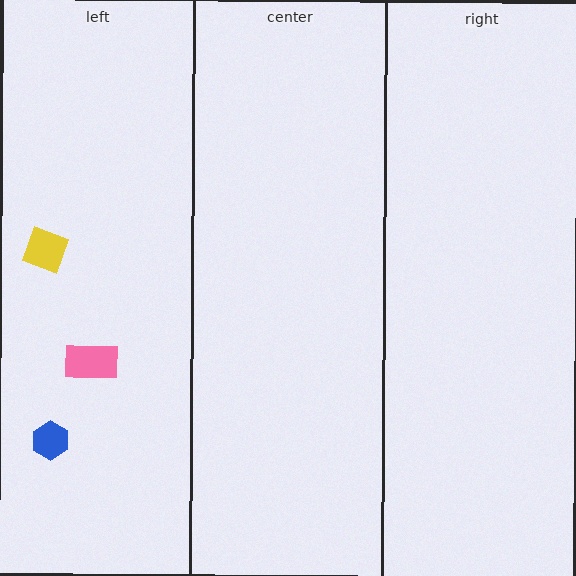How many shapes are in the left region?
3.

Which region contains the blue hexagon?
The left region.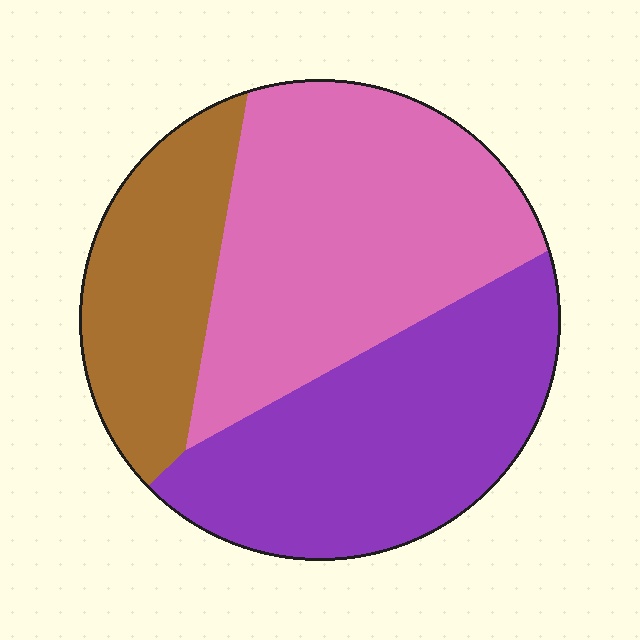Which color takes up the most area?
Pink, at roughly 40%.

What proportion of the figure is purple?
Purple takes up about three eighths (3/8) of the figure.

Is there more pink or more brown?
Pink.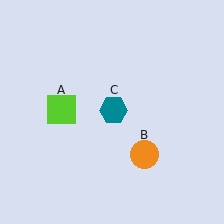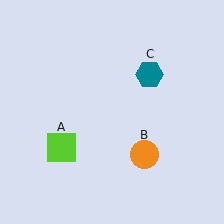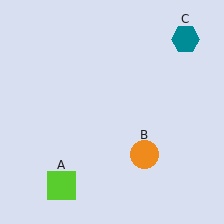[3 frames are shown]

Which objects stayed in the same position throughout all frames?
Orange circle (object B) remained stationary.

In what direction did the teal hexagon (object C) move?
The teal hexagon (object C) moved up and to the right.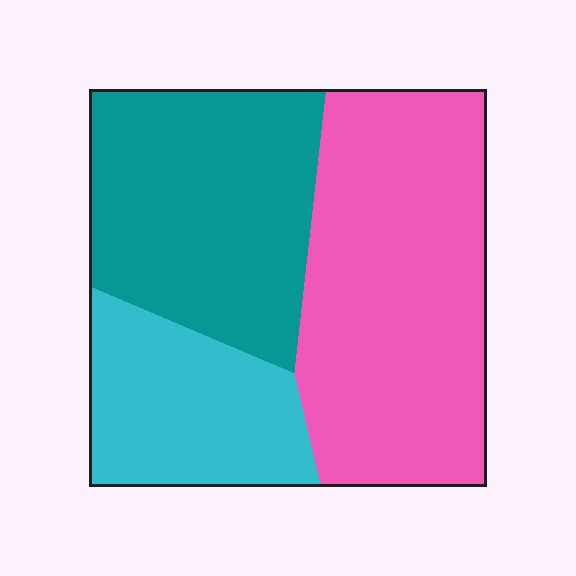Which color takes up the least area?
Cyan, at roughly 20%.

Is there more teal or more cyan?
Teal.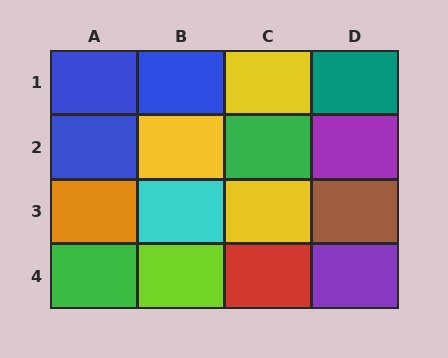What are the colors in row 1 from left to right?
Blue, blue, yellow, teal.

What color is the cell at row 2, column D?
Purple.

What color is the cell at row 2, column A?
Blue.